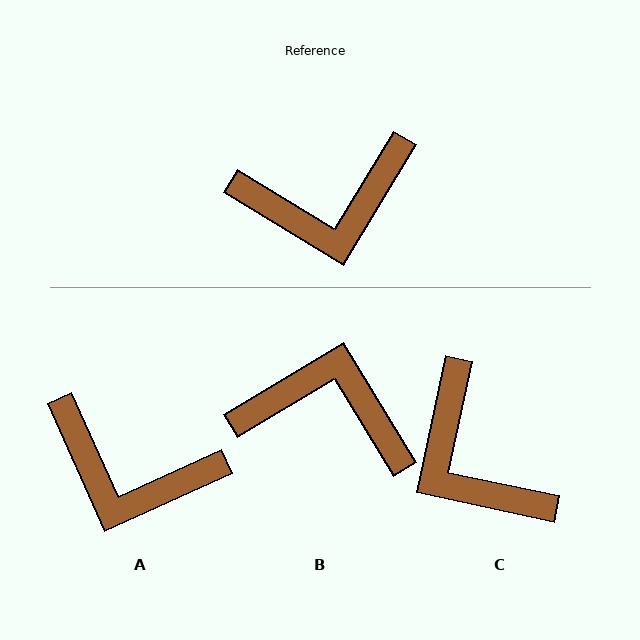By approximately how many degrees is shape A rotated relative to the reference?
Approximately 35 degrees clockwise.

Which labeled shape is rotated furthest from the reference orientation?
B, about 152 degrees away.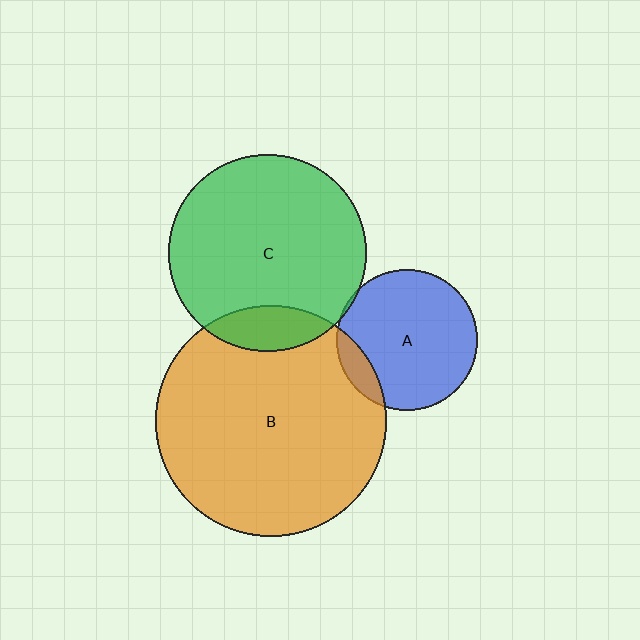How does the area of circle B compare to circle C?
Approximately 1.4 times.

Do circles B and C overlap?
Yes.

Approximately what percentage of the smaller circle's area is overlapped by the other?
Approximately 15%.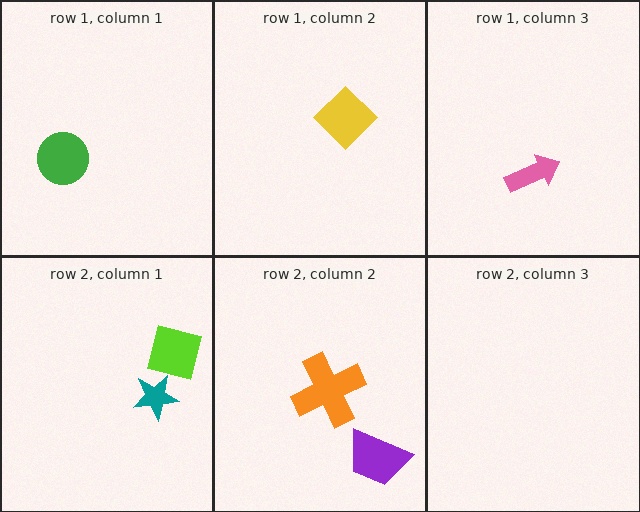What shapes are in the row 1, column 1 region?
The green circle.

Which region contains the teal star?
The row 2, column 1 region.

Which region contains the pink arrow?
The row 1, column 3 region.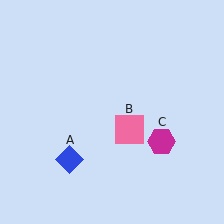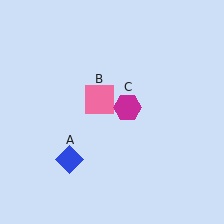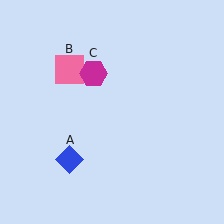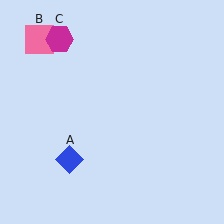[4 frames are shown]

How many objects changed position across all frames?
2 objects changed position: pink square (object B), magenta hexagon (object C).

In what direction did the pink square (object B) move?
The pink square (object B) moved up and to the left.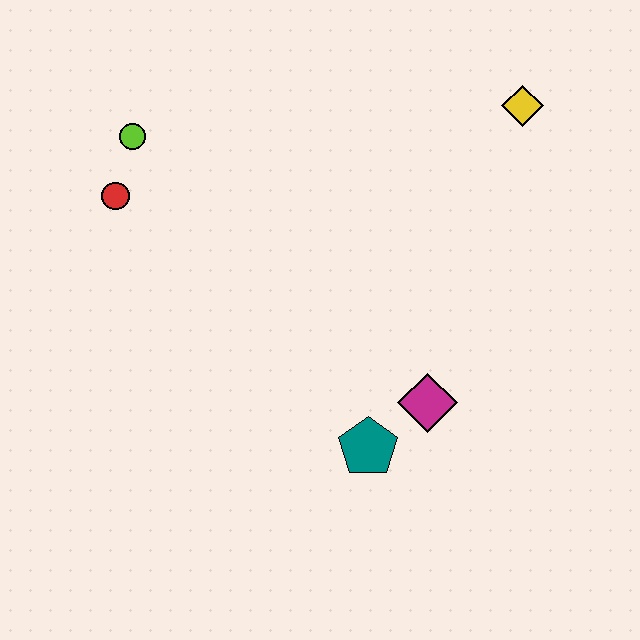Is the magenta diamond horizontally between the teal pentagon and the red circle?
No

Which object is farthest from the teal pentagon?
The lime circle is farthest from the teal pentagon.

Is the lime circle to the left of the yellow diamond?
Yes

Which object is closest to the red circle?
The lime circle is closest to the red circle.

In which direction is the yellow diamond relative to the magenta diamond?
The yellow diamond is above the magenta diamond.